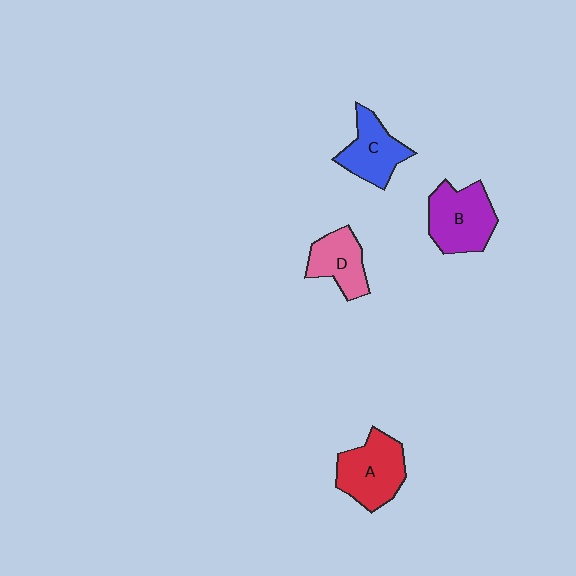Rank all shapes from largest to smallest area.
From largest to smallest: A (red), B (purple), C (blue), D (pink).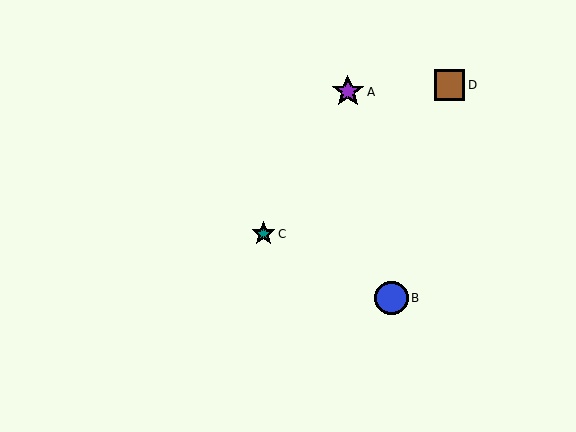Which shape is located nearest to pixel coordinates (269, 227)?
The teal star (labeled C) at (263, 234) is nearest to that location.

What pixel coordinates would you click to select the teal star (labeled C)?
Click at (263, 234) to select the teal star C.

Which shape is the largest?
The blue circle (labeled B) is the largest.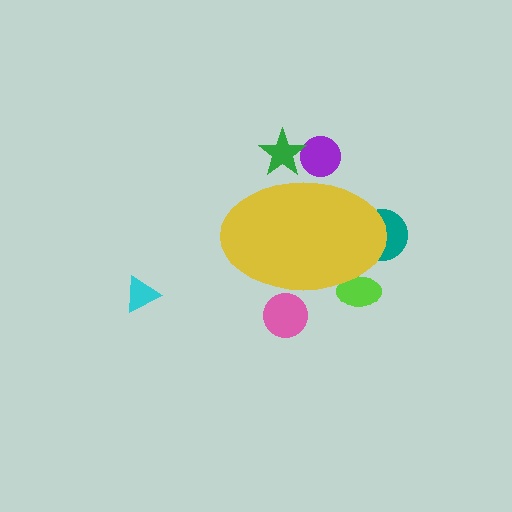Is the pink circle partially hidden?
Yes, the pink circle is partially hidden behind the yellow ellipse.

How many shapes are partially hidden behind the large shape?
5 shapes are partially hidden.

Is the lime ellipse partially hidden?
Yes, the lime ellipse is partially hidden behind the yellow ellipse.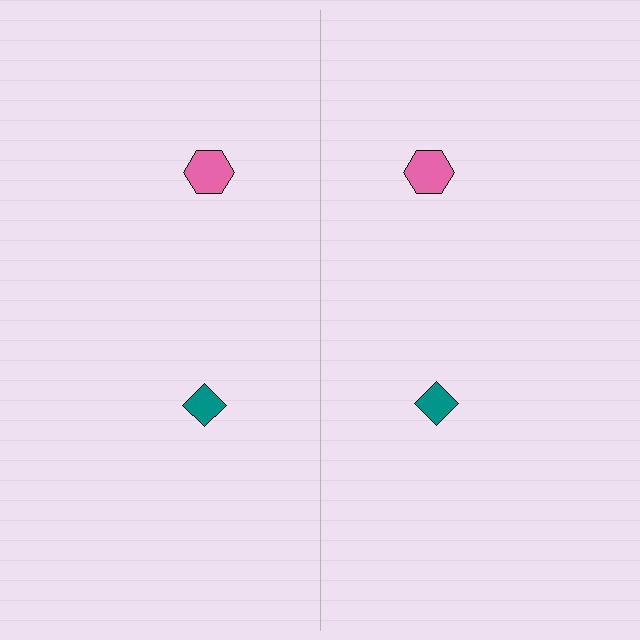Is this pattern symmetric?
Yes, this pattern has bilateral (reflection) symmetry.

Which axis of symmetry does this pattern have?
The pattern has a vertical axis of symmetry running through the center of the image.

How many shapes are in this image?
There are 4 shapes in this image.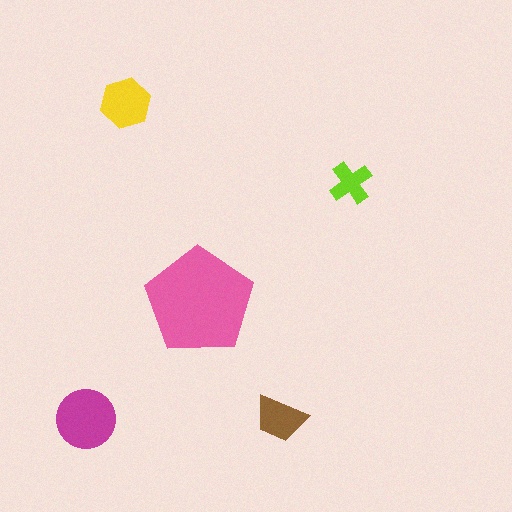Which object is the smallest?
The lime cross.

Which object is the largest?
The pink pentagon.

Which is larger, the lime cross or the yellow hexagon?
The yellow hexagon.